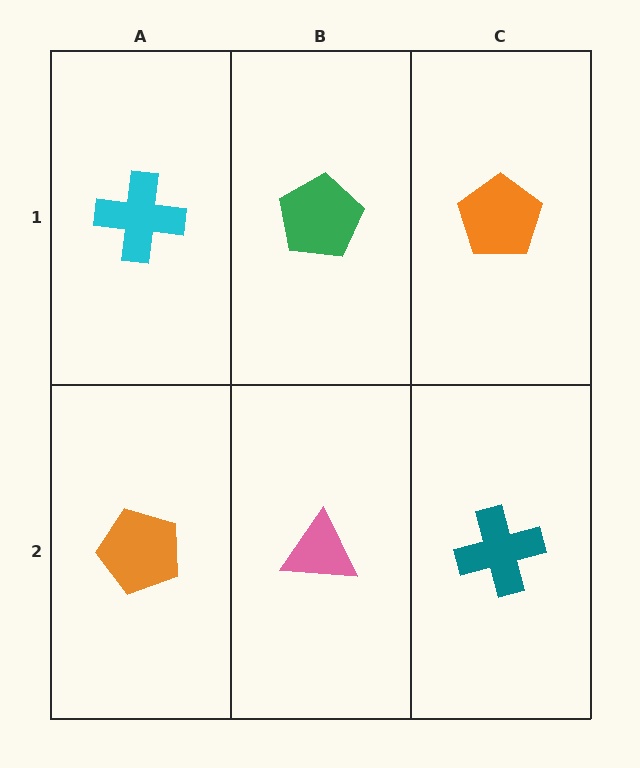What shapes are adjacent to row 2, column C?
An orange pentagon (row 1, column C), a pink triangle (row 2, column B).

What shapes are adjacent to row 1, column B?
A pink triangle (row 2, column B), a cyan cross (row 1, column A), an orange pentagon (row 1, column C).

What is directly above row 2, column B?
A green pentagon.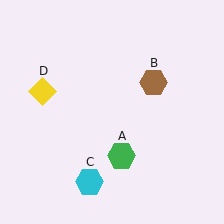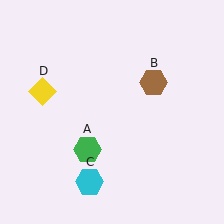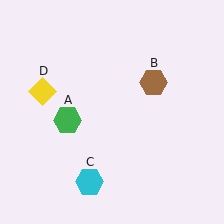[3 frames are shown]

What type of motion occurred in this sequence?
The green hexagon (object A) rotated clockwise around the center of the scene.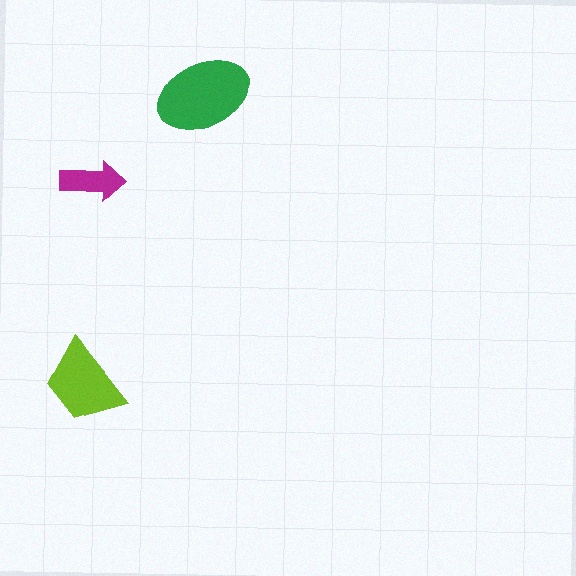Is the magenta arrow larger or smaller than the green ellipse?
Smaller.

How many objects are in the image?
There are 3 objects in the image.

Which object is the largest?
The green ellipse.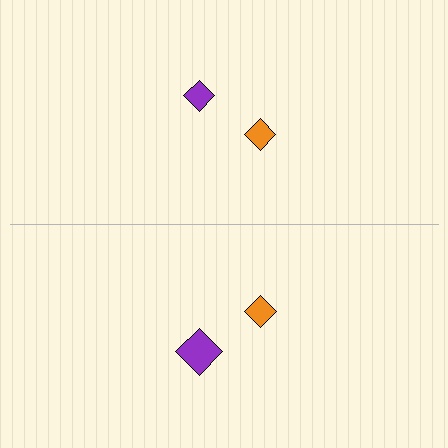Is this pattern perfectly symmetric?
No, the pattern is not perfectly symmetric. The purple diamond on the bottom side has a different size than its mirror counterpart.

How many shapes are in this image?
There are 4 shapes in this image.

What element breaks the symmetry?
The purple diamond on the bottom side has a different size than its mirror counterpart.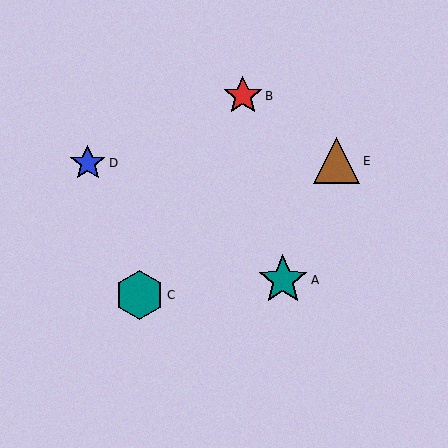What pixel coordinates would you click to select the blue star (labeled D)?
Click at (88, 163) to select the blue star D.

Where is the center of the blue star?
The center of the blue star is at (88, 163).